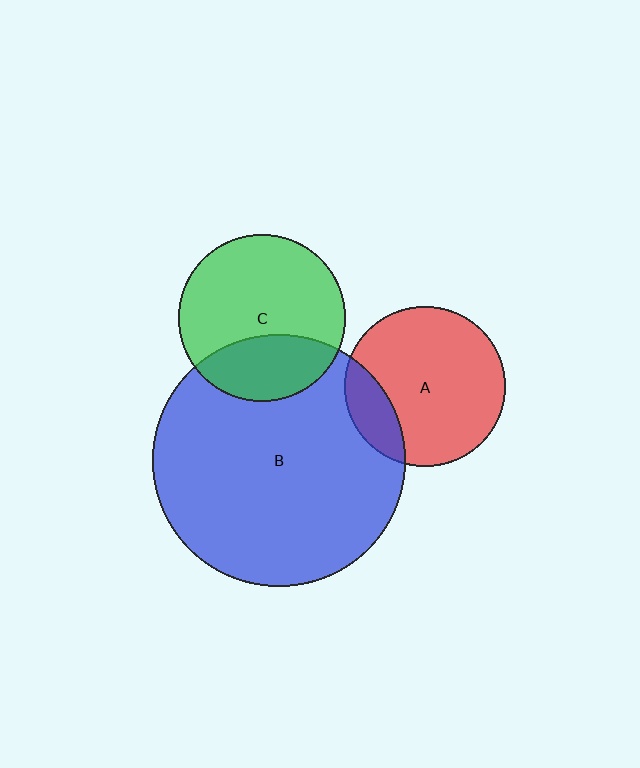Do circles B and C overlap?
Yes.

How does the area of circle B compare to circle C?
Approximately 2.3 times.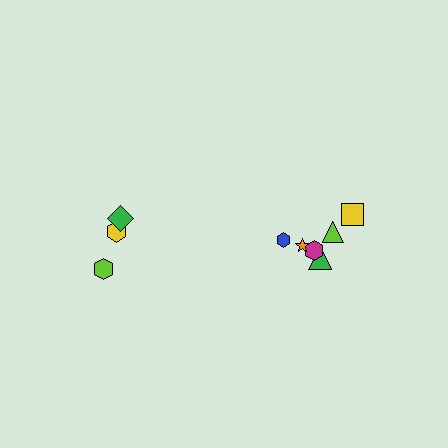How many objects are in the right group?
There are 6 objects.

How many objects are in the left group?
There are 3 objects.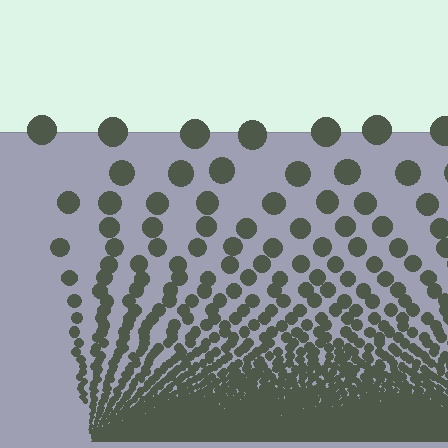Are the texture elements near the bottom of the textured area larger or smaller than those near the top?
Smaller. The gradient is inverted — elements near the bottom are smaller and denser.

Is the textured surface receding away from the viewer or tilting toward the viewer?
The surface appears to tilt toward the viewer. Texture elements get larger and sparser toward the top.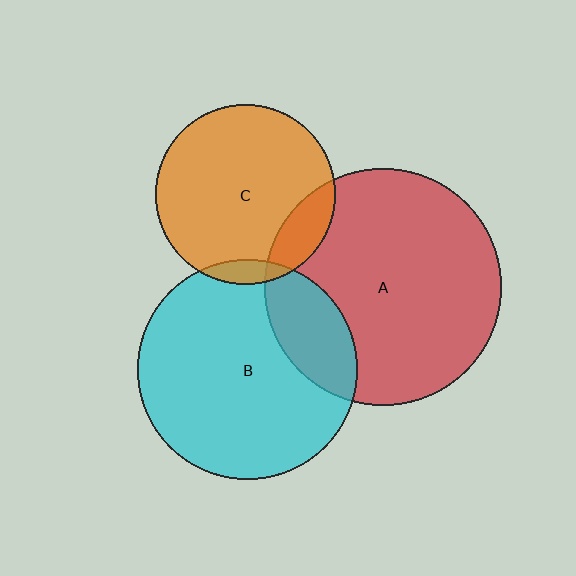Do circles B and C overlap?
Yes.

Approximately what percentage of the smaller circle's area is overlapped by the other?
Approximately 5%.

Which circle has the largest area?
Circle A (red).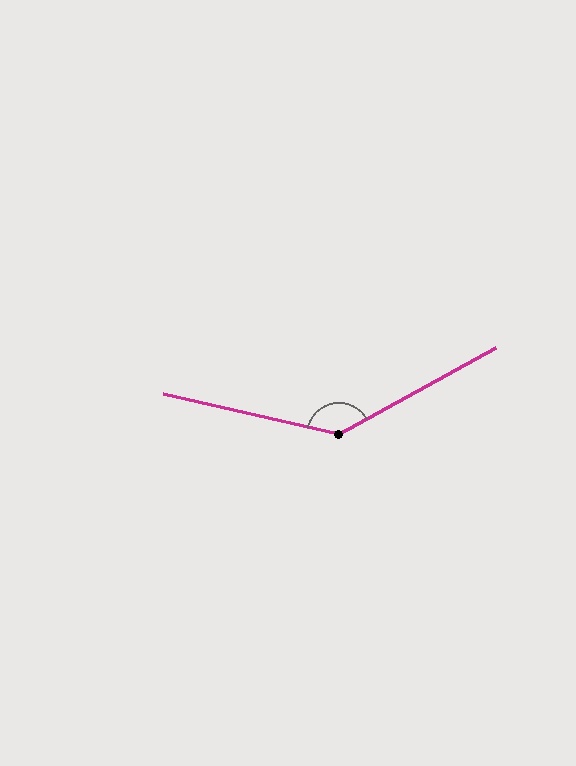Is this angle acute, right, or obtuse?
It is obtuse.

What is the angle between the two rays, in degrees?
Approximately 138 degrees.